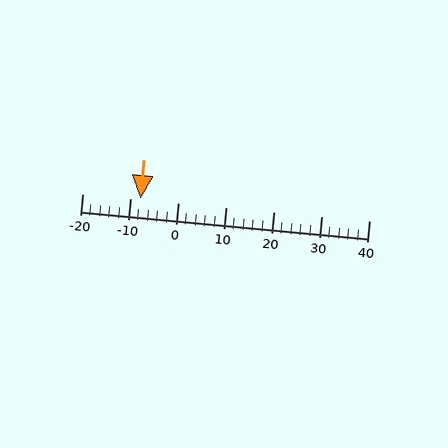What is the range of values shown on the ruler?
The ruler shows values from -20 to 40.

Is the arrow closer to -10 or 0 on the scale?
The arrow is closer to -10.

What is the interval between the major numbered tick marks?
The major tick marks are spaced 10 units apart.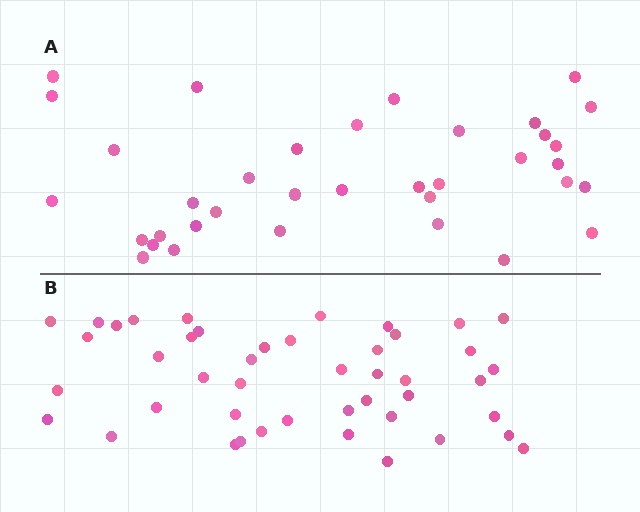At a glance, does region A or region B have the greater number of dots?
Region B (the bottom region) has more dots.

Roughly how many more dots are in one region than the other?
Region B has roughly 8 or so more dots than region A.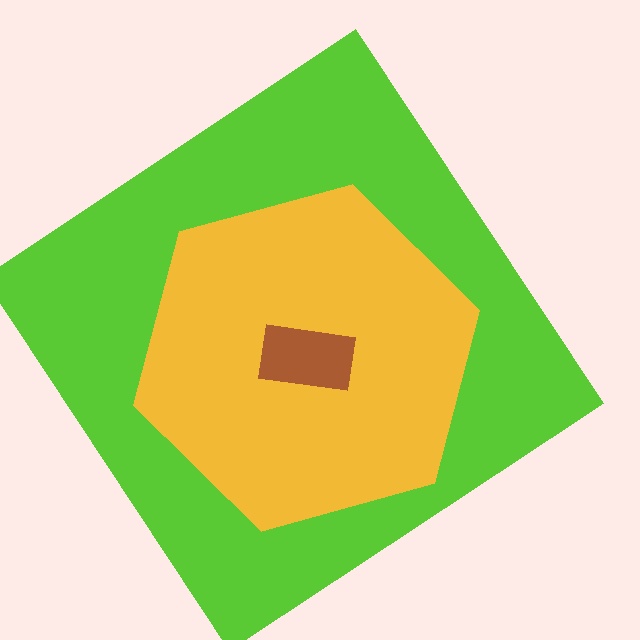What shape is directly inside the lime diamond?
The yellow hexagon.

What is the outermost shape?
The lime diamond.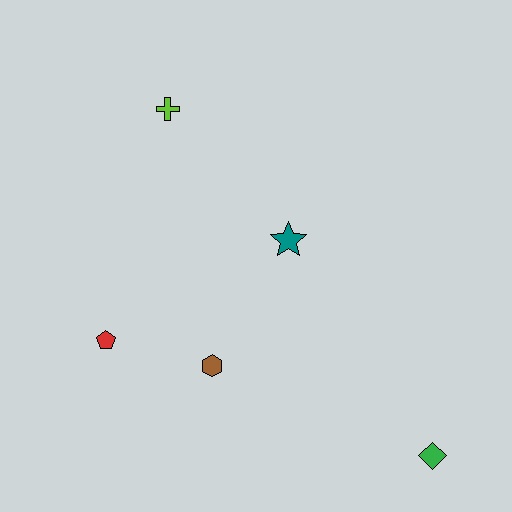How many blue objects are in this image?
There are no blue objects.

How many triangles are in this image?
There are no triangles.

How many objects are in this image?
There are 5 objects.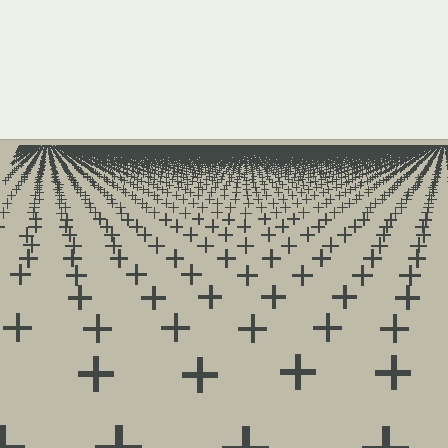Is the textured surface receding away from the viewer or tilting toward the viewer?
The surface is receding away from the viewer. Texture elements get smaller and denser toward the top.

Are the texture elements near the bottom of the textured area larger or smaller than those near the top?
Larger. Near the bottom, elements are closer to the viewer and appear at a bigger on-screen size.